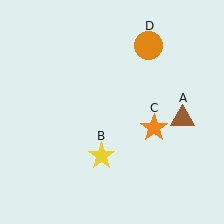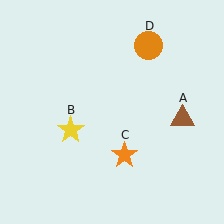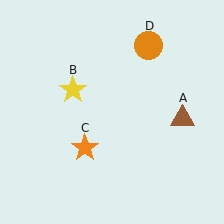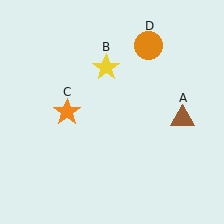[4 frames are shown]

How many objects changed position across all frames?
2 objects changed position: yellow star (object B), orange star (object C).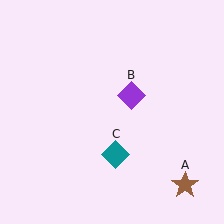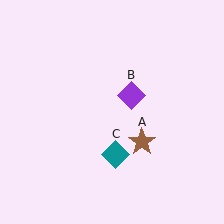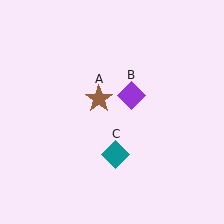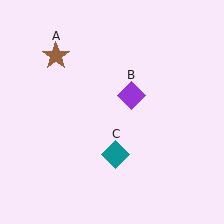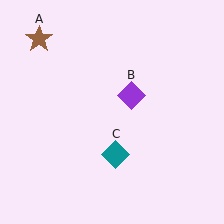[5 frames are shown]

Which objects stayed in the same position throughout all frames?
Purple diamond (object B) and teal diamond (object C) remained stationary.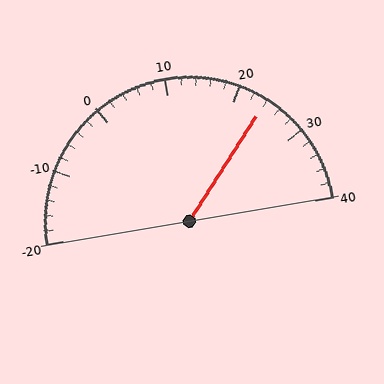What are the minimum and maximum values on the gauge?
The gauge ranges from -20 to 40.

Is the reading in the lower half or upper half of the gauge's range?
The reading is in the upper half of the range (-20 to 40).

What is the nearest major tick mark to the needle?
The nearest major tick mark is 20.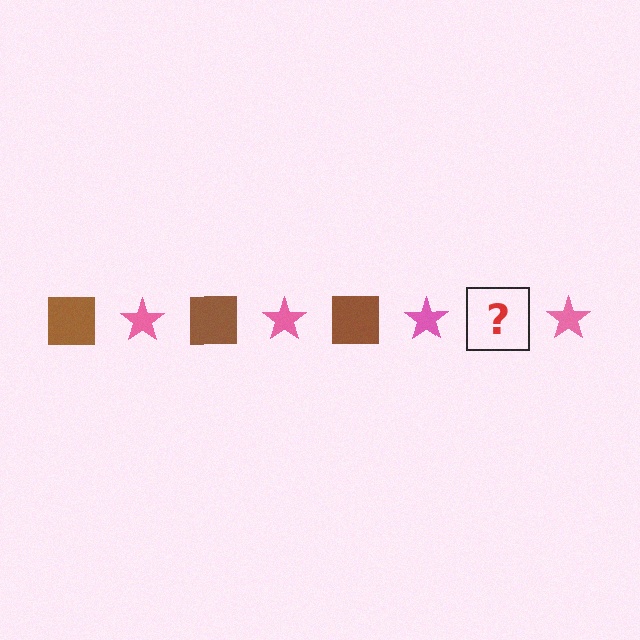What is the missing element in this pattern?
The missing element is a brown square.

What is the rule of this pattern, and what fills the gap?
The rule is that the pattern alternates between brown square and pink star. The gap should be filled with a brown square.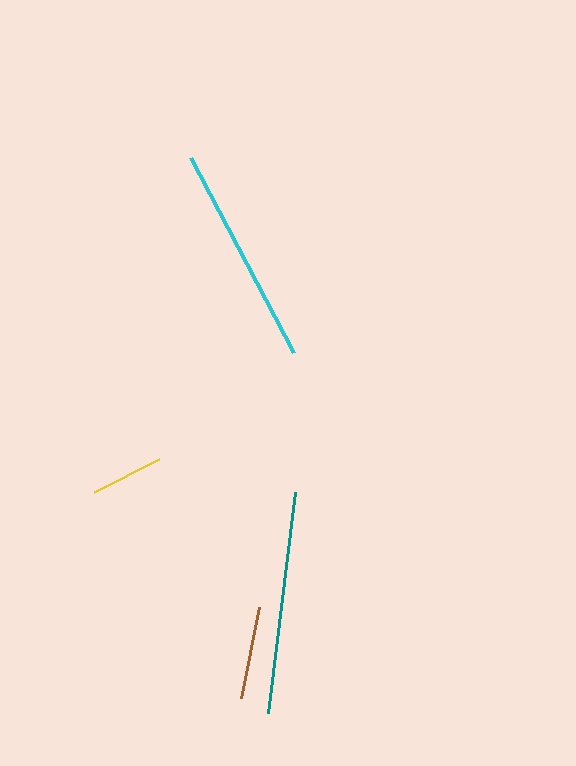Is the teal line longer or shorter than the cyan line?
The teal line is longer than the cyan line.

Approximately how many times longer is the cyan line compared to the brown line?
The cyan line is approximately 2.4 times the length of the brown line.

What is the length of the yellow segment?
The yellow segment is approximately 74 pixels long.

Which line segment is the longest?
The teal line is the longest at approximately 222 pixels.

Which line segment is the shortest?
The yellow line is the shortest at approximately 74 pixels.